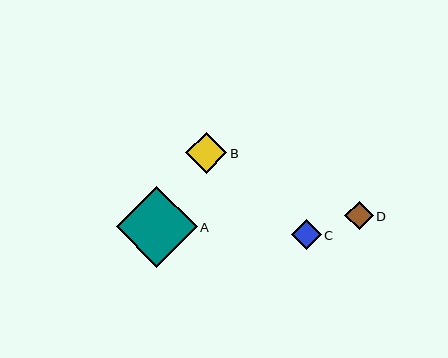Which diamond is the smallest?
Diamond D is the smallest with a size of approximately 28 pixels.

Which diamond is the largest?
Diamond A is the largest with a size of approximately 81 pixels.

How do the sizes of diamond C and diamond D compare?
Diamond C and diamond D are approximately the same size.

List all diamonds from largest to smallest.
From largest to smallest: A, B, C, D.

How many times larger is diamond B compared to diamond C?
Diamond B is approximately 1.4 times the size of diamond C.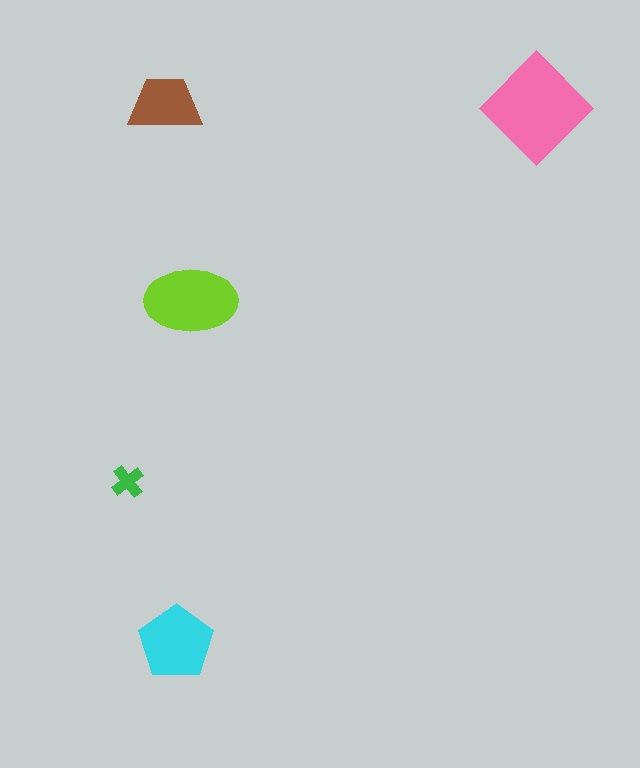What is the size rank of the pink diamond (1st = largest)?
1st.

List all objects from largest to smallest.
The pink diamond, the lime ellipse, the cyan pentagon, the brown trapezoid, the green cross.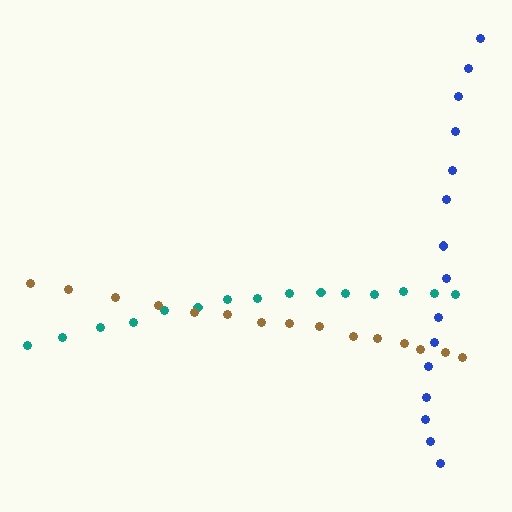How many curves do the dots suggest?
There are 3 distinct paths.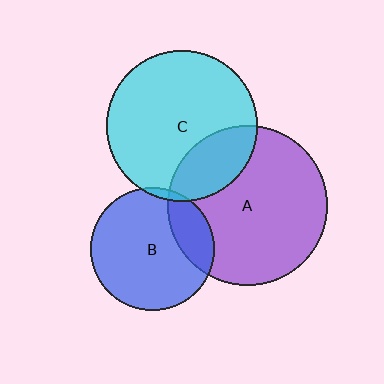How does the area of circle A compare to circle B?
Approximately 1.7 times.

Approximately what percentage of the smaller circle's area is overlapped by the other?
Approximately 20%.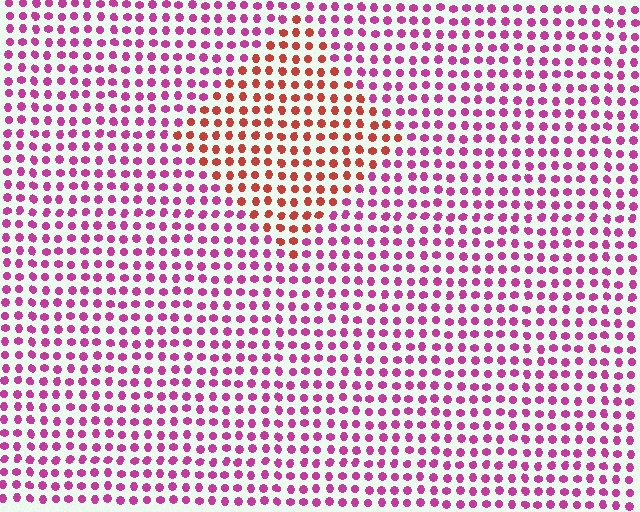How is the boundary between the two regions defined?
The boundary is defined purely by a slight shift in hue (about 46 degrees). Spacing, size, and orientation are identical on both sides.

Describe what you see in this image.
The image is filled with small magenta elements in a uniform arrangement. A diamond-shaped region is visible where the elements are tinted to a slightly different hue, forming a subtle color boundary.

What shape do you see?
I see a diamond.